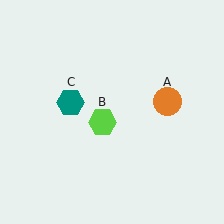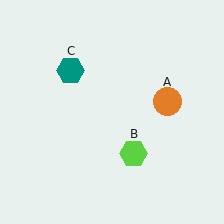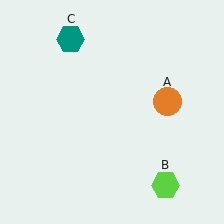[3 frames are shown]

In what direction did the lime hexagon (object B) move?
The lime hexagon (object B) moved down and to the right.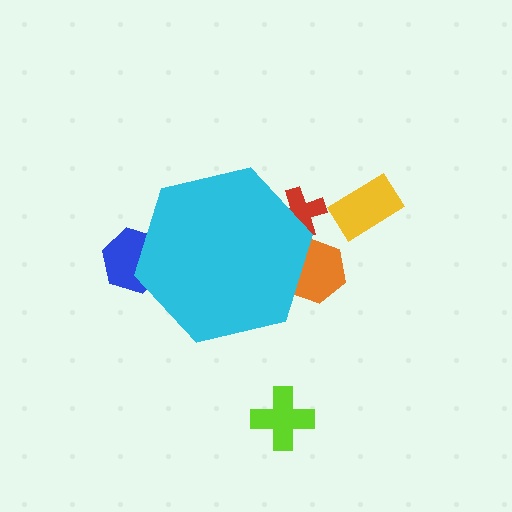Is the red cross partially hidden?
Yes, the red cross is partially hidden behind the cyan hexagon.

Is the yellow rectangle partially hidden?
No, the yellow rectangle is fully visible.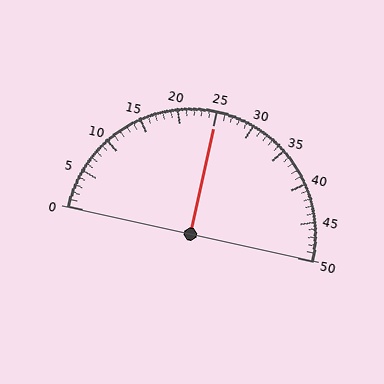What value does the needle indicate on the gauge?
The needle indicates approximately 25.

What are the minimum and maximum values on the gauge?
The gauge ranges from 0 to 50.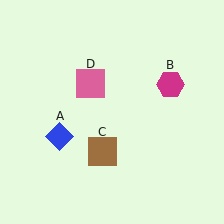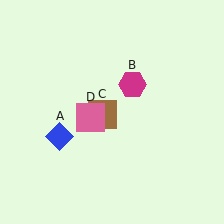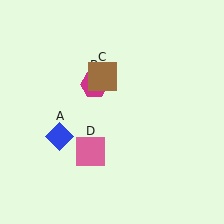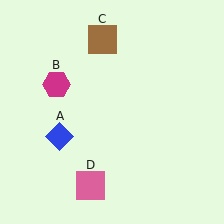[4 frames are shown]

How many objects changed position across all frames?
3 objects changed position: magenta hexagon (object B), brown square (object C), pink square (object D).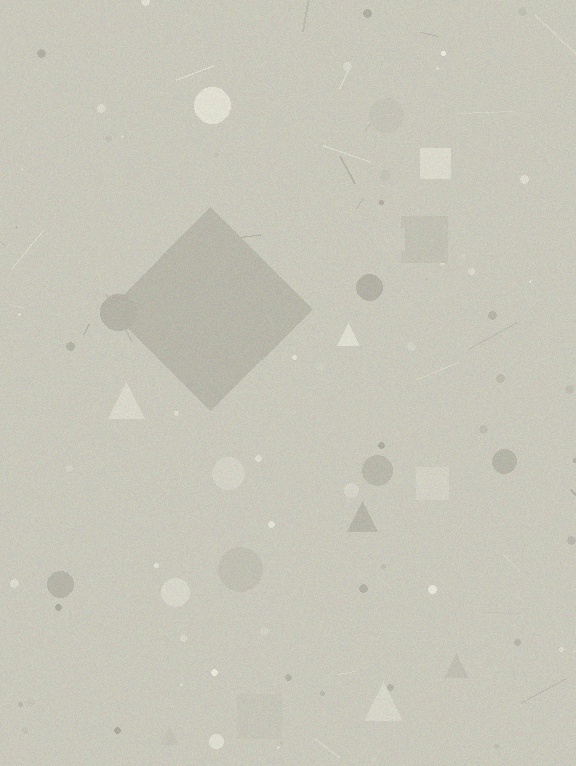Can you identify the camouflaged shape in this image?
The camouflaged shape is a diamond.